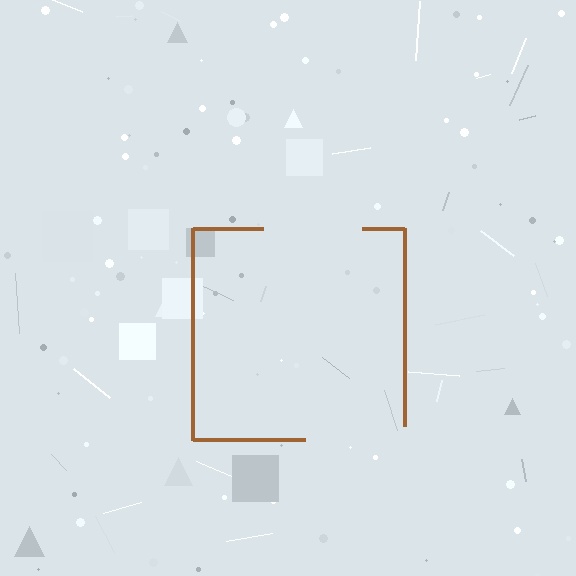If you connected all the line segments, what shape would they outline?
They would outline a square.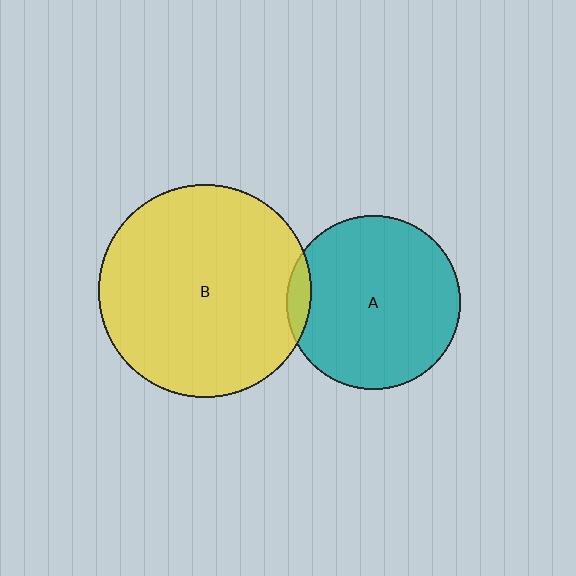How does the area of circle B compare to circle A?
Approximately 1.5 times.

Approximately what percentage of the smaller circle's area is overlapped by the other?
Approximately 5%.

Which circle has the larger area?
Circle B (yellow).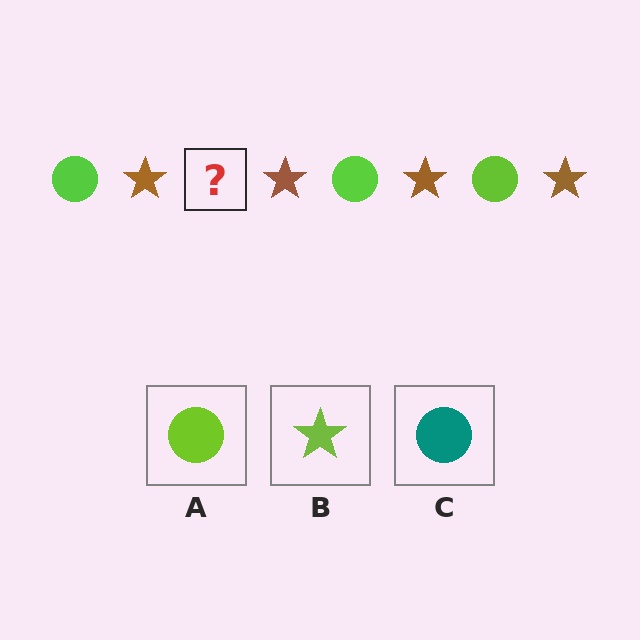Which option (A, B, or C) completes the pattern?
A.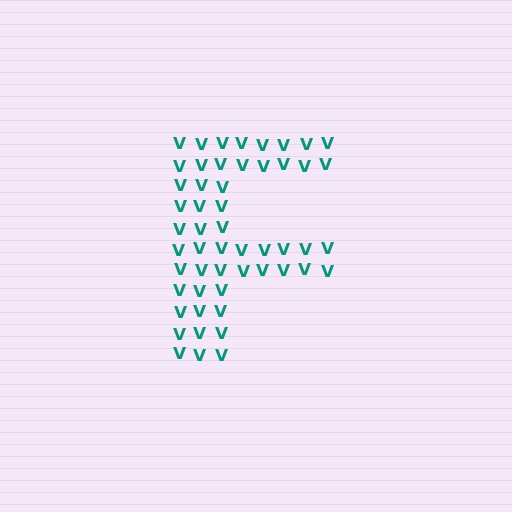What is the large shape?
The large shape is the letter F.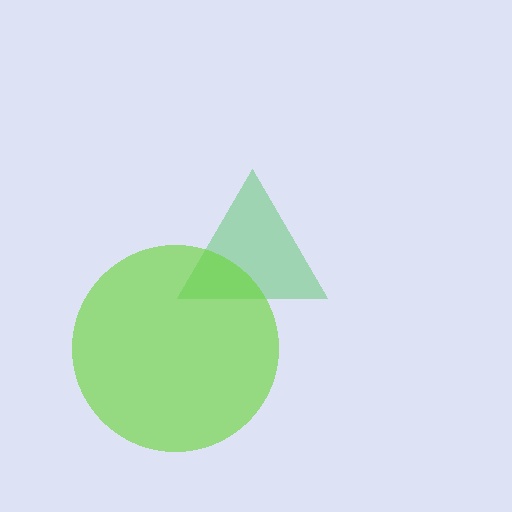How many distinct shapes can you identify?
There are 2 distinct shapes: a green triangle, a lime circle.